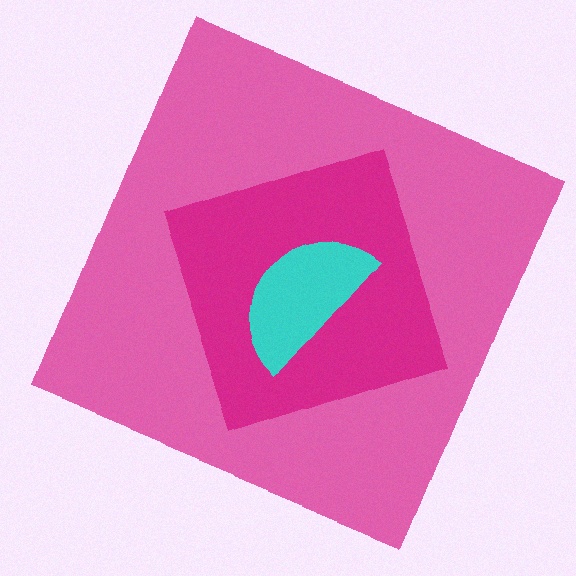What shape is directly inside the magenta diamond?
The cyan semicircle.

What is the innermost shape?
The cyan semicircle.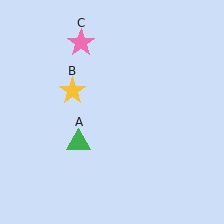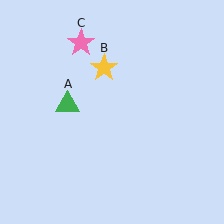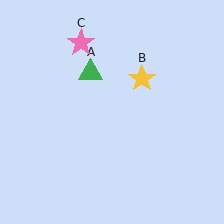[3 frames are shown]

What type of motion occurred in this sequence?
The green triangle (object A), yellow star (object B) rotated clockwise around the center of the scene.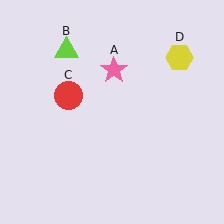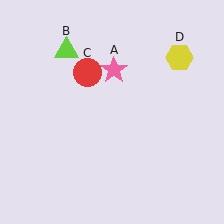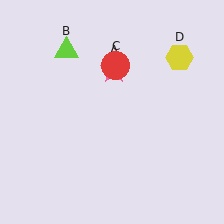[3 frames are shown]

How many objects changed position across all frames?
1 object changed position: red circle (object C).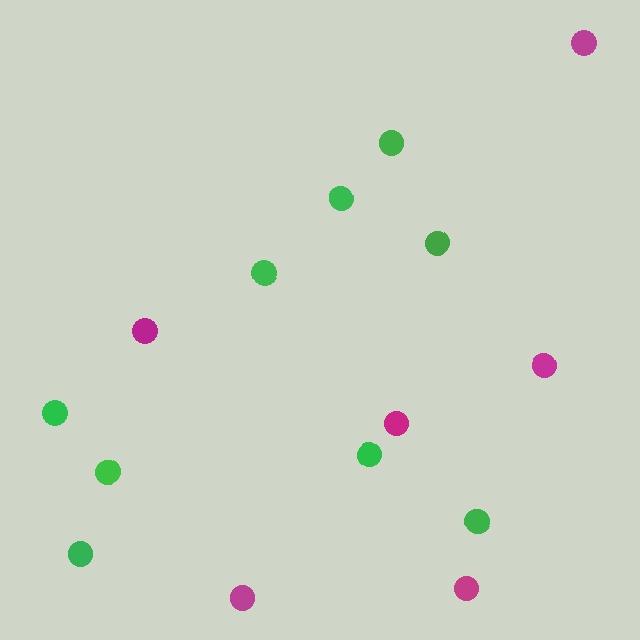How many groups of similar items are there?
There are 2 groups: one group of magenta circles (6) and one group of green circles (9).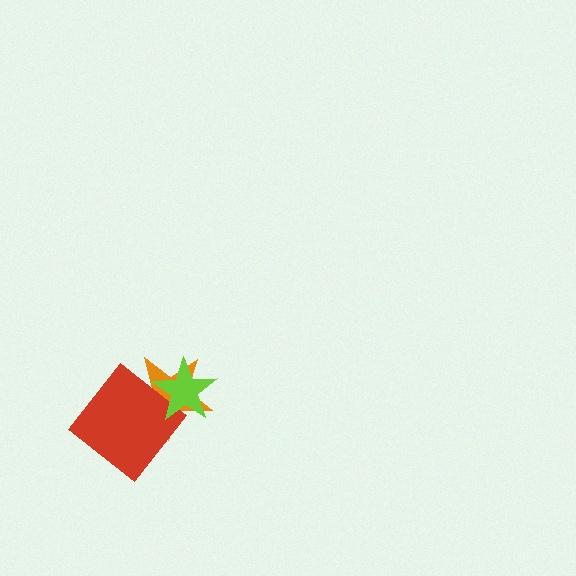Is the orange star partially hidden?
Yes, it is partially covered by another shape.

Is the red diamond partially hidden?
Yes, it is partially covered by another shape.